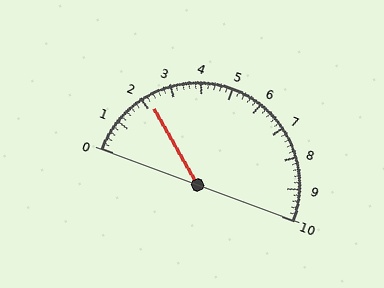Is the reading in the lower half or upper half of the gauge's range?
The reading is in the lower half of the range (0 to 10).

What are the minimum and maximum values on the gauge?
The gauge ranges from 0 to 10.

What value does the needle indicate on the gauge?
The needle indicates approximately 2.2.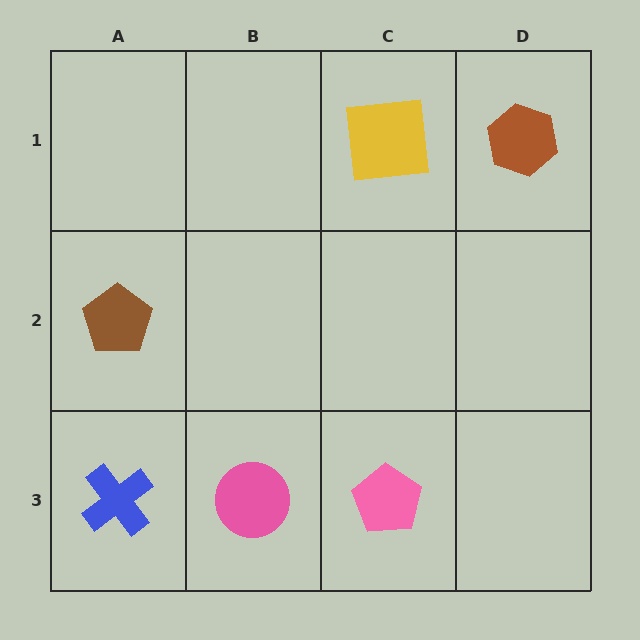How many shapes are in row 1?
2 shapes.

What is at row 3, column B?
A pink circle.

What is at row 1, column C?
A yellow square.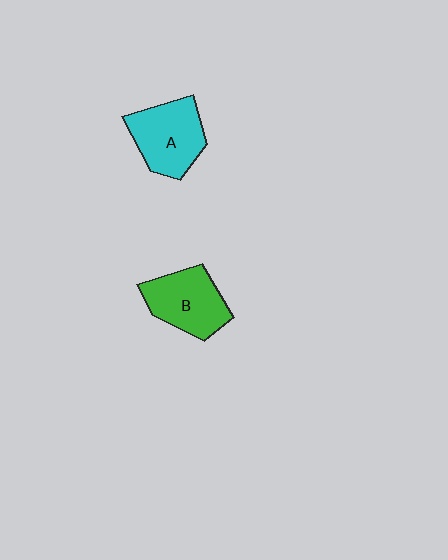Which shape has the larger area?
Shape A (cyan).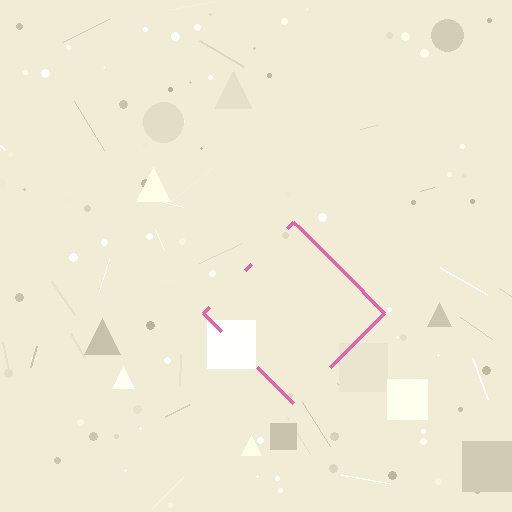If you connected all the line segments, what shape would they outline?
They would outline a diamond.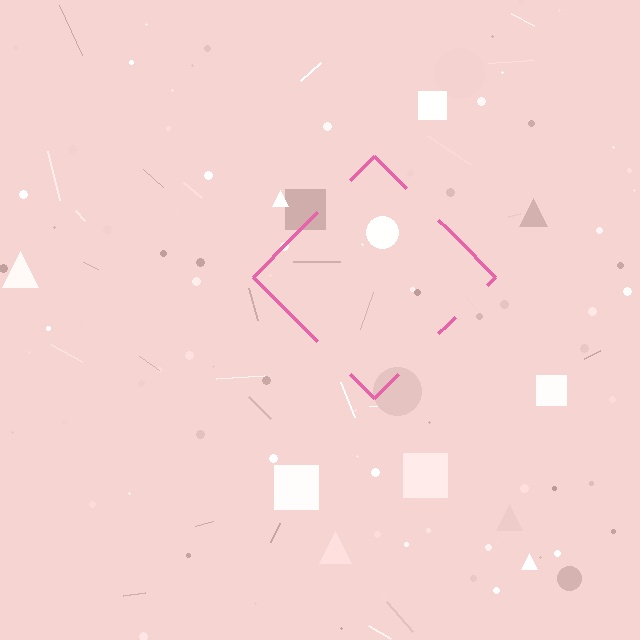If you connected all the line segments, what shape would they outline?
They would outline a diamond.